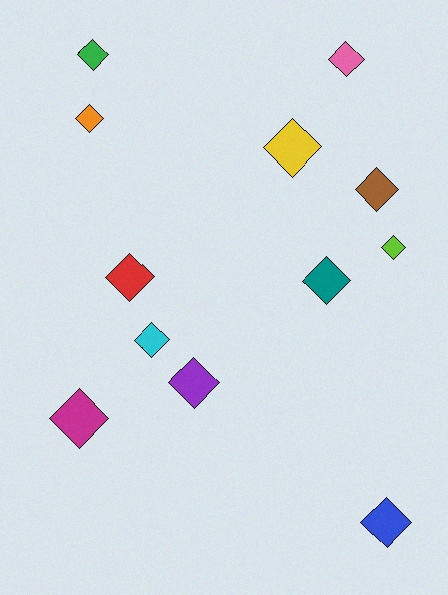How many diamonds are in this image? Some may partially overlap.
There are 12 diamonds.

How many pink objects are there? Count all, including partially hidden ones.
There is 1 pink object.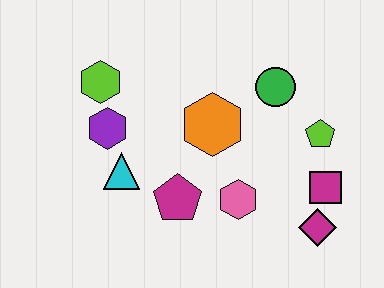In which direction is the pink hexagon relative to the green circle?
The pink hexagon is below the green circle.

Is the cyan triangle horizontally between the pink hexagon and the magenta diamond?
No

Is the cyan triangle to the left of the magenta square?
Yes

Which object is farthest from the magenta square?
The lime hexagon is farthest from the magenta square.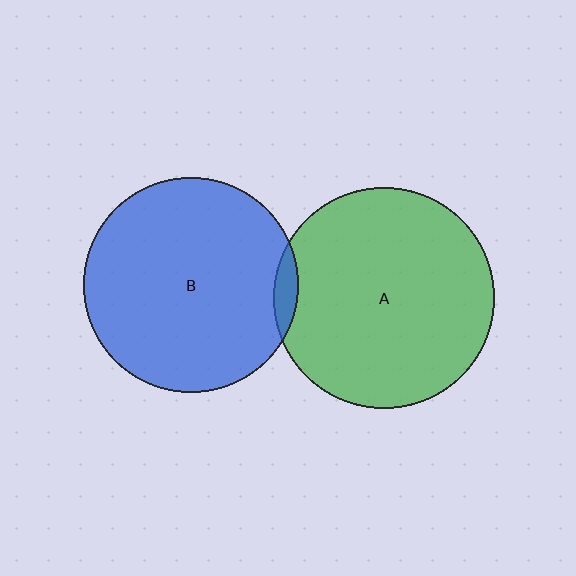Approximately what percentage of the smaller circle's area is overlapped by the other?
Approximately 5%.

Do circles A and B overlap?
Yes.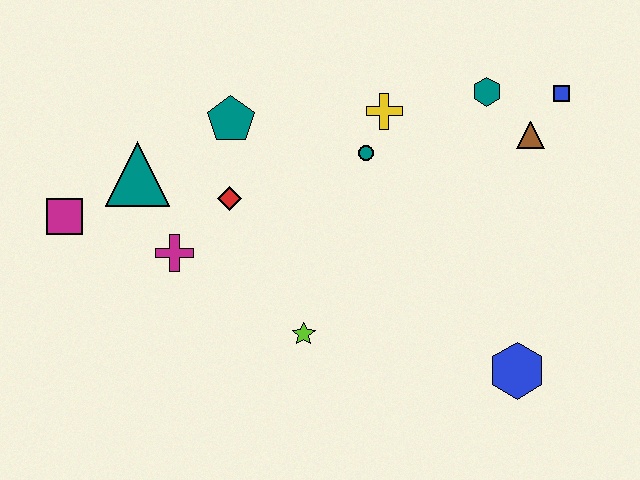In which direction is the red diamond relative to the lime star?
The red diamond is above the lime star.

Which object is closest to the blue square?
The brown triangle is closest to the blue square.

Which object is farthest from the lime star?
The blue square is farthest from the lime star.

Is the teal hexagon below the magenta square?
No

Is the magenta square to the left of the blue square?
Yes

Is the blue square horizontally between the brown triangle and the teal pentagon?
No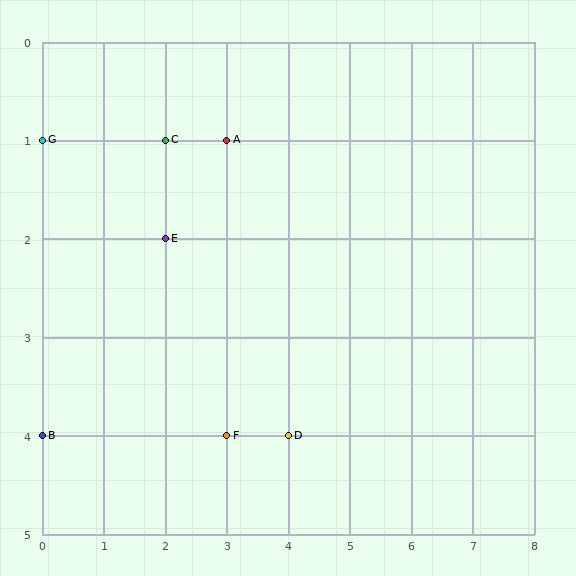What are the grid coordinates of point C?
Point C is at grid coordinates (2, 1).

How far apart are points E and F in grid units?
Points E and F are 1 column and 2 rows apart (about 2.2 grid units diagonally).